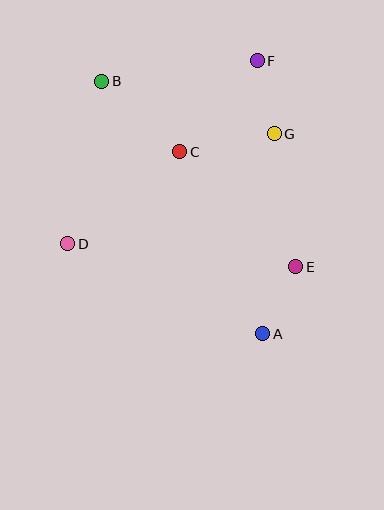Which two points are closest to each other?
Points A and E are closest to each other.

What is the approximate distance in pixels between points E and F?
The distance between E and F is approximately 210 pixels.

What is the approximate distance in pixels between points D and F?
The distance between D and F is approximately 263 pixels.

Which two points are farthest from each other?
Points A and B are farthest from each other.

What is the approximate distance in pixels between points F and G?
The distance between F and G is approximately 75 pixels.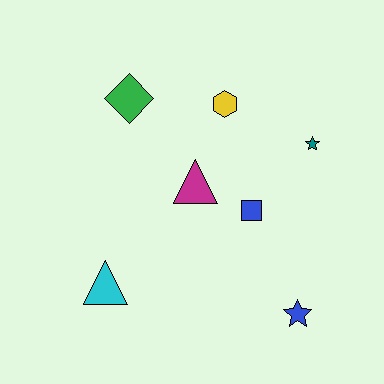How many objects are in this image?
There are 7 objects.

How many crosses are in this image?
There are no crosses.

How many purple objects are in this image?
There are no purple objects.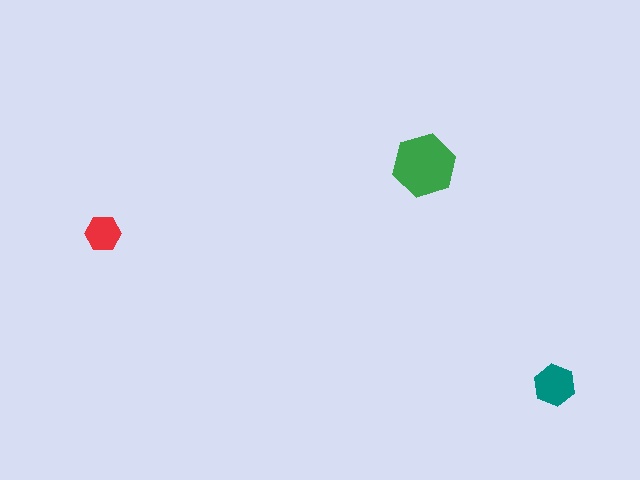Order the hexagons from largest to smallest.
the green one, the teal one, the red one.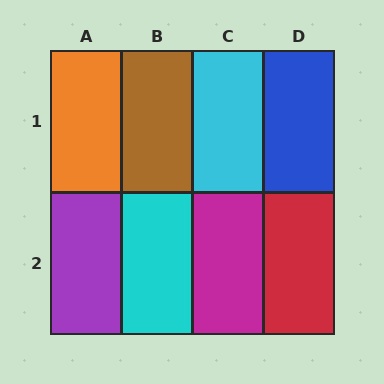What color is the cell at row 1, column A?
Orange.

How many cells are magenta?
1 cell is magenta.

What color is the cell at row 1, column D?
Blue.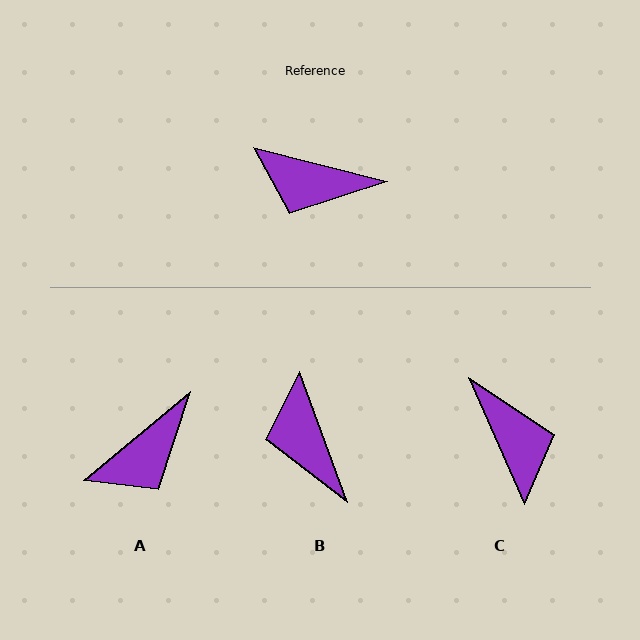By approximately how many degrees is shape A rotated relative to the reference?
Approximately 54 degrees counter-clockwise.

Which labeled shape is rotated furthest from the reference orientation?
C, about 128 degrees away.